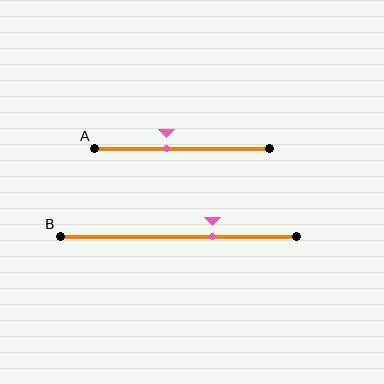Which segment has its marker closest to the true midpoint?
Segment A has its marker closest to the true midpoint.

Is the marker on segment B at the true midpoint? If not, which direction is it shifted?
No, the marker on segment B is shifted to the right by about 14% of the segment length.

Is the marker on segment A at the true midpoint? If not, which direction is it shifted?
No, the marker on segment A is shifted to the left by about 9% of the segment length.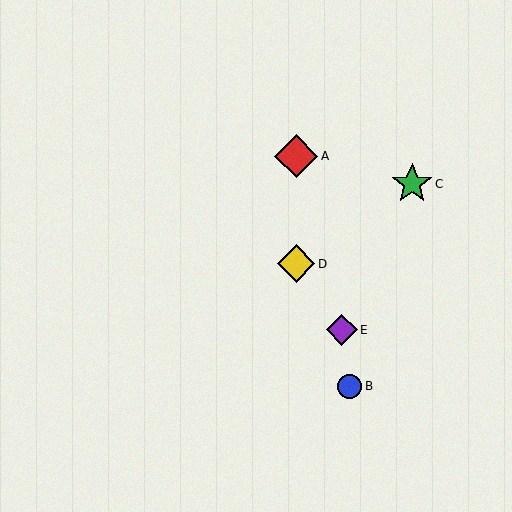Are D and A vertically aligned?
Yes, both are at x≈296.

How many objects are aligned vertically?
2 objects (A, D) are aligned vertically.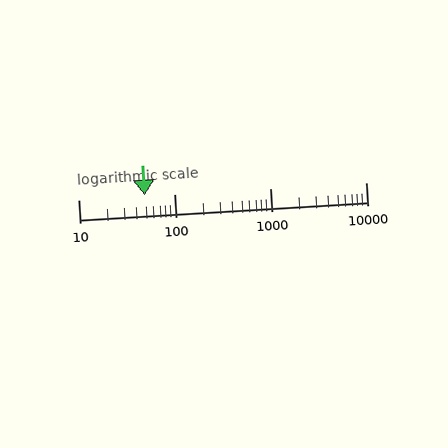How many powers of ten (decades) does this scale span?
The scale spans 3 decades, from 10 to 10000.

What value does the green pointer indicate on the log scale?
The pointer indicates approximately 49.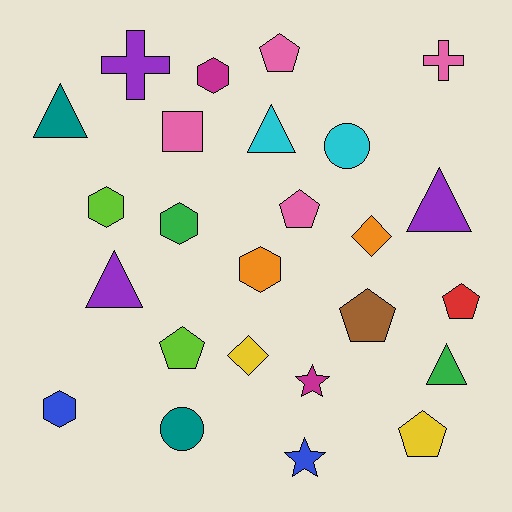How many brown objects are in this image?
There is 1 brown object.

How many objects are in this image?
There are 25 objects.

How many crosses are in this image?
There are 2 crosses.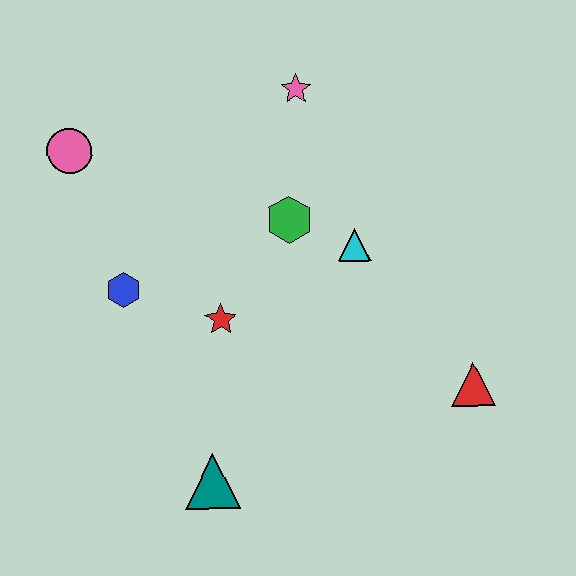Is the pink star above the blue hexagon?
Yes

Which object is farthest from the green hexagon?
The teal triangle is farthest from the green hexagon.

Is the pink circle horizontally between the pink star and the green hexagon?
No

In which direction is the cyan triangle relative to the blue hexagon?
The cyan triangle is to the right of the blue hexagon.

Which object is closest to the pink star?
The green hexagon is closest to the pink star.